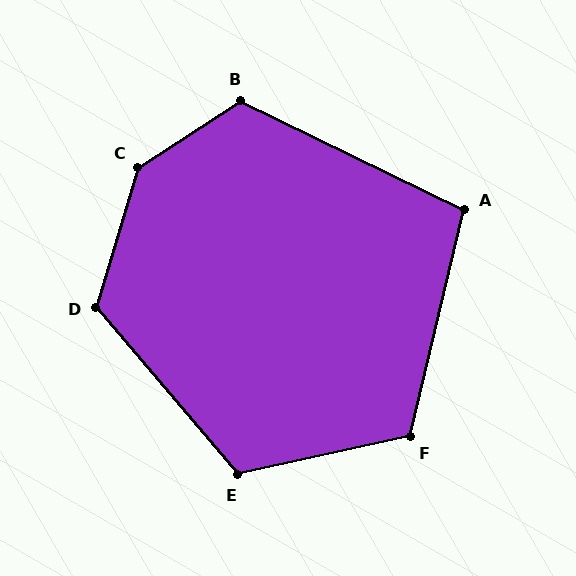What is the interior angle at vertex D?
Approximately 123 degrees (obtuse).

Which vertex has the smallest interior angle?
A, at approximately 103 degrees.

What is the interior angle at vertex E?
Approximately 118 degrees (obtuse).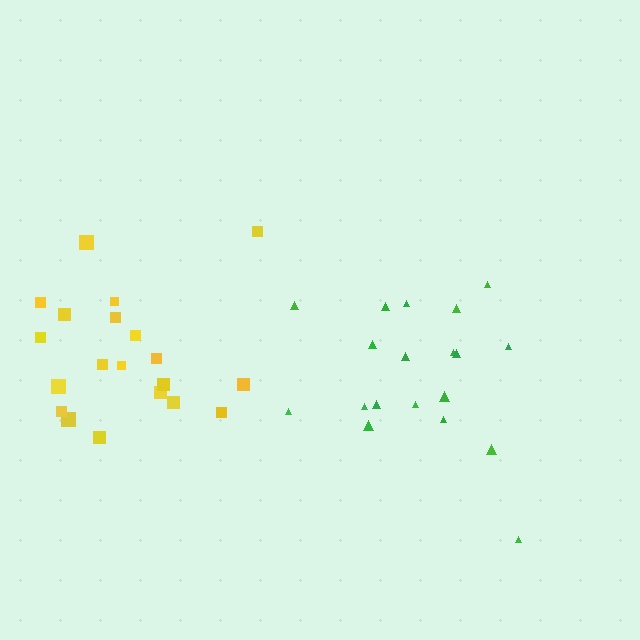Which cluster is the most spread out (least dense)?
Green.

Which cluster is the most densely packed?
Yellow.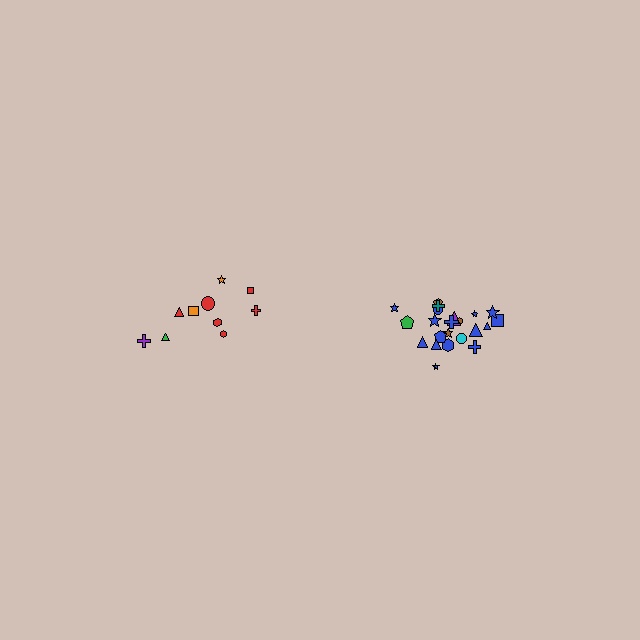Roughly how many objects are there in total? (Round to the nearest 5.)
Roughly 30 objects in total.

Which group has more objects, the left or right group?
The right group.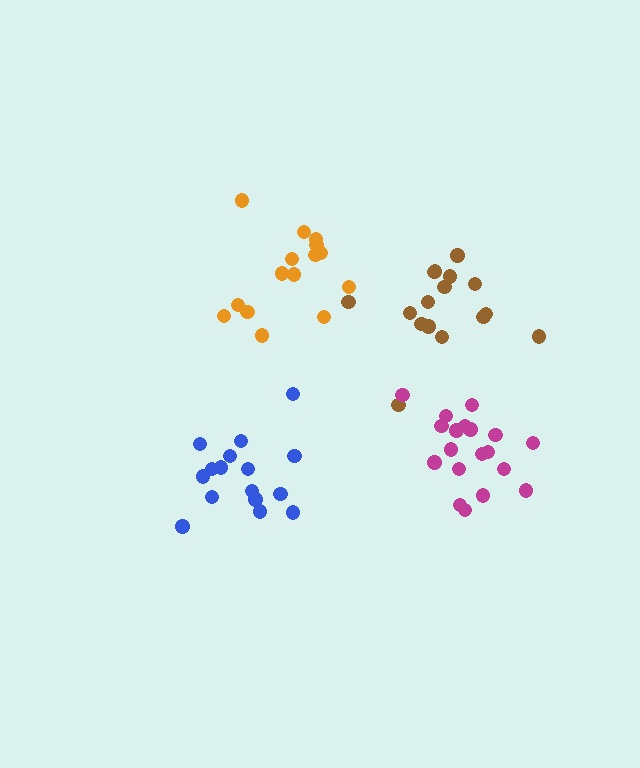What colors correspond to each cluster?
The clusters are colored: orange, brown, magenta, blue.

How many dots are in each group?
Group 1: 15 dots, Group 2: 17 dots, Group 3: 19 dots, Group 4: 16 dots (67 total).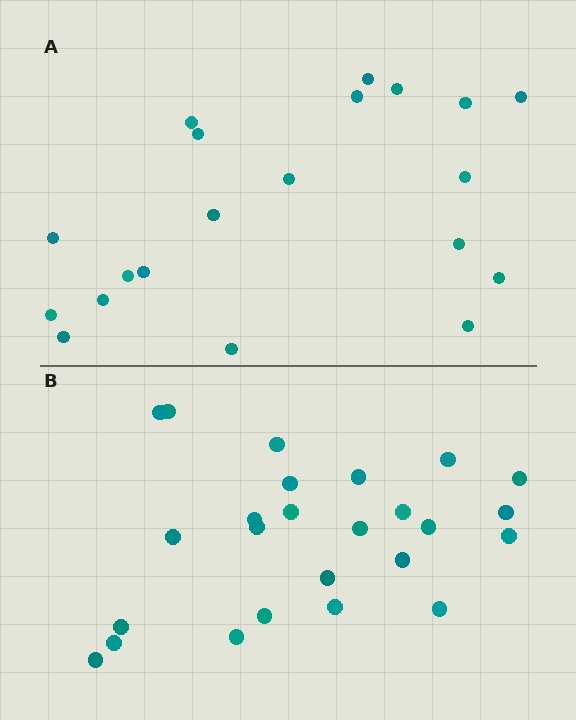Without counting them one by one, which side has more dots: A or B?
Region B (the bottom region) has more dots.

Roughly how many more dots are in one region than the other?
Region B has about 5 more dots than region A.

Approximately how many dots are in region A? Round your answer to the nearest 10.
About 20 dots.